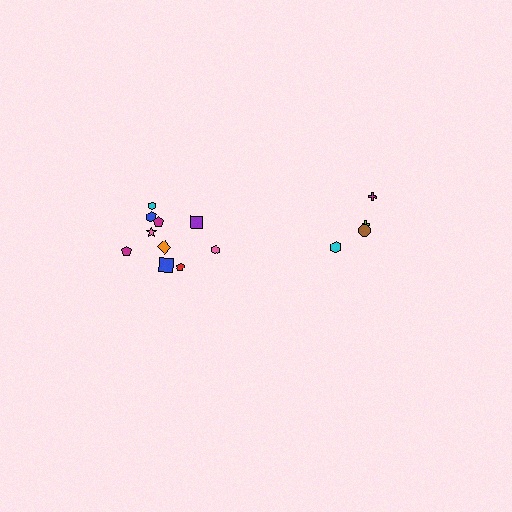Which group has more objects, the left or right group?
The left group.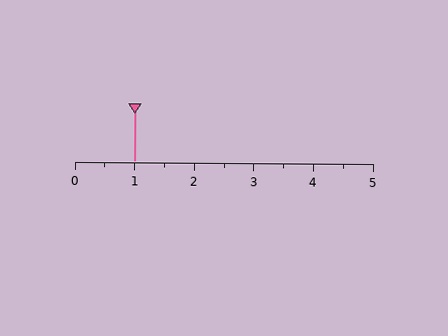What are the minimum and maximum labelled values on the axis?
The axis runs from 0 to 5.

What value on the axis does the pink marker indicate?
The marker indicates approximately 1.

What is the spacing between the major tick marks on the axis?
The major ticks are spaced 1 apart.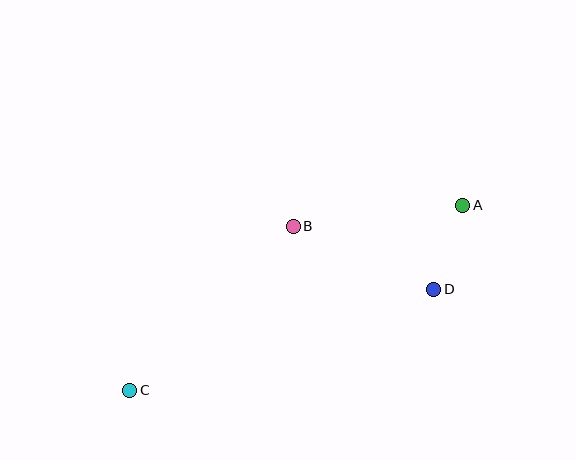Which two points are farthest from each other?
Points A and C are farthest from each other.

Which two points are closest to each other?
Points A and D are closest to each other.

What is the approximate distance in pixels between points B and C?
The distance between B and C is approximately 231 pixels.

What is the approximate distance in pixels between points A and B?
The distance between A and B is approximately 171 pixels.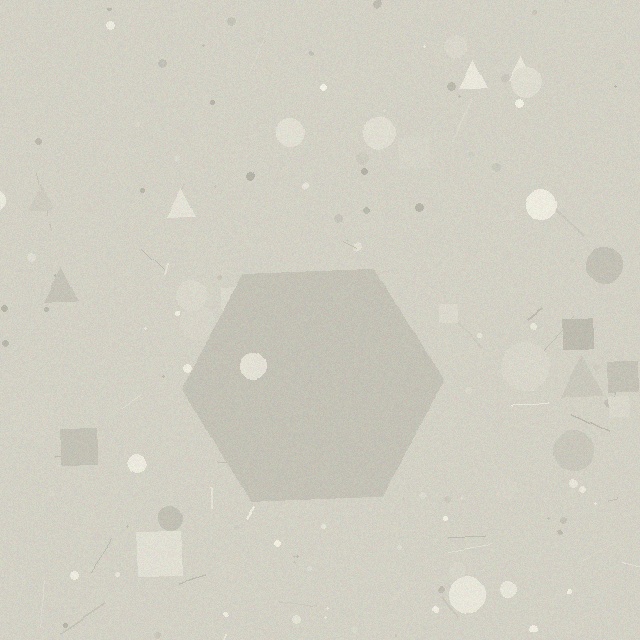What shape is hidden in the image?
A hexagon is hidden in the image.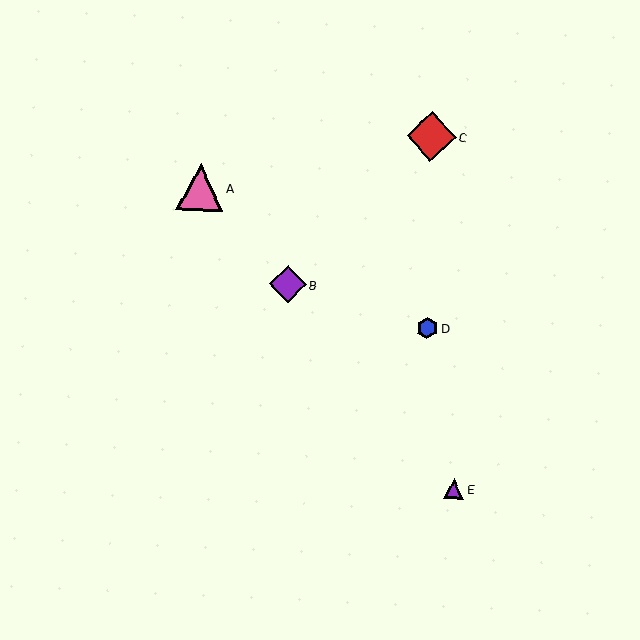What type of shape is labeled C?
Shape C is a red diamond.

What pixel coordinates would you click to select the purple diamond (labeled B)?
Click at (288, 284) to select the purple diamond B.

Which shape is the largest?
The red diamond (labeled C) is the largest.